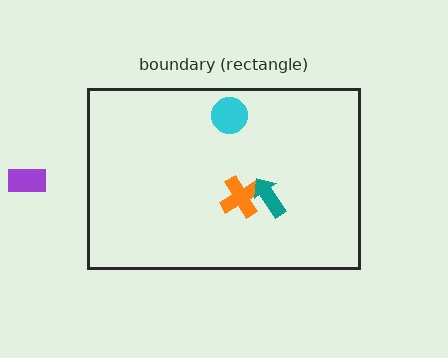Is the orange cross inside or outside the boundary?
Inside.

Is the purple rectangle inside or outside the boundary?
Outside.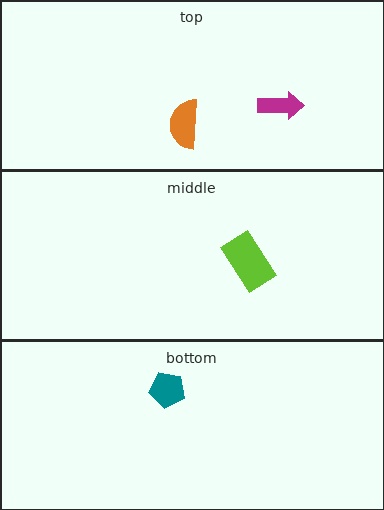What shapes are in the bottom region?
The teal pentagon.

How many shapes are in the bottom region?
1.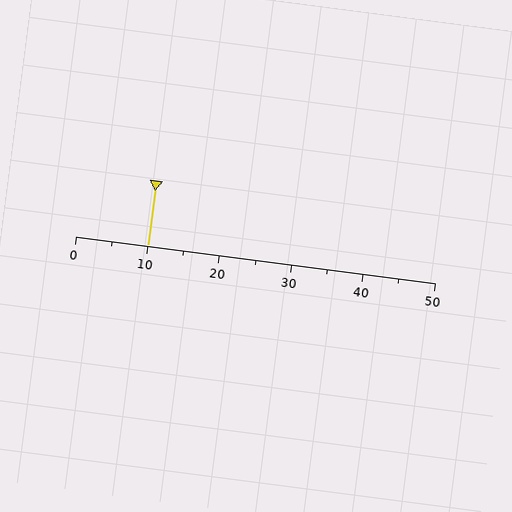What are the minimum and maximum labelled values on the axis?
The axis runs from 0 to 50.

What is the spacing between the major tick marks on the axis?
The major ticks are spaced 10 apart.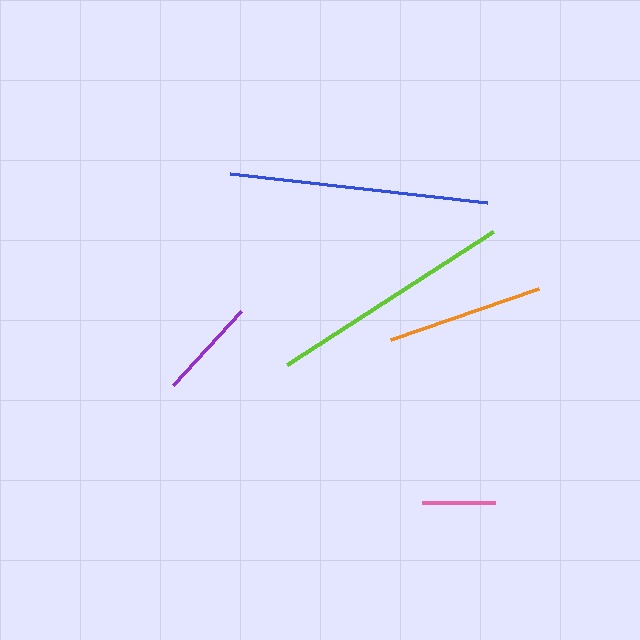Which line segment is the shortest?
The pink line is the shortest at approximately 73 pixels.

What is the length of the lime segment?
The lime segment is approximately 245 pixels long.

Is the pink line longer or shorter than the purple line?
The purple line is longer than the pink line.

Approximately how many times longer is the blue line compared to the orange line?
The blue line is approximately 1.6 times the length of the orange line.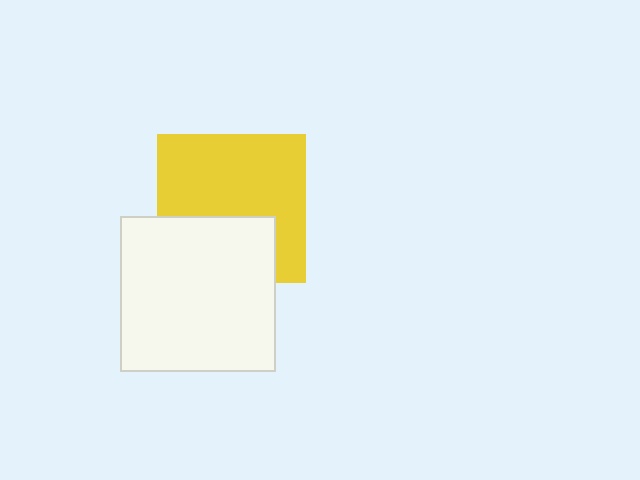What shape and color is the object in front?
The object in front is a white square.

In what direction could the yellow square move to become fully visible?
The yellow square could move up. That would shift it out from behind the white square entirely.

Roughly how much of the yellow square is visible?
About half of it is visible (roughly 64%).